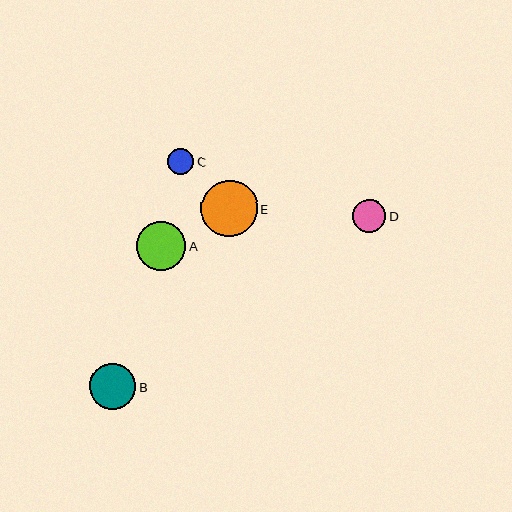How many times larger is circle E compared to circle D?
Circle E is approximately 1.7 times the size of circle D.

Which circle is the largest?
Circle E is the largest with a size of approximately 57 pixels.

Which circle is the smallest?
Circle C is the smallest with a size of approximately 27 pixels.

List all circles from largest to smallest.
From largest to smallest: E, A, B, D, C.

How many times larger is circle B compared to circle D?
Circle B is approximately 1.4 times the size of circle D.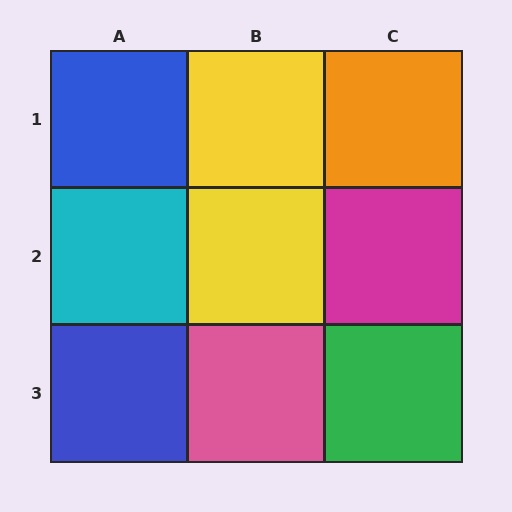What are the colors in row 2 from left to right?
Cyan, yellow, magenta.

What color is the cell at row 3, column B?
Pink.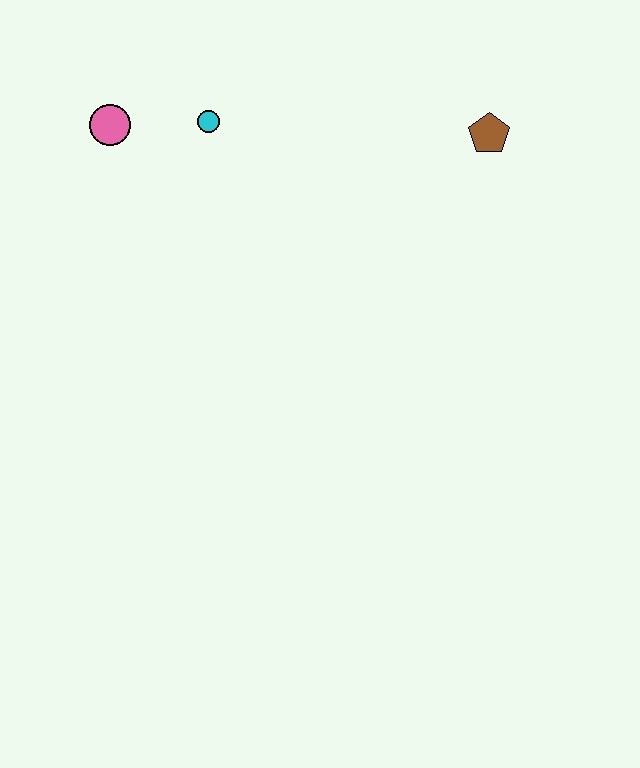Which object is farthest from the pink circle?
The brown pentagon is farthest from the pink circle.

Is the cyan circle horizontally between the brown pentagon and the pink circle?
Yes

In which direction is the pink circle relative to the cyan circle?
The pink circle is to the left of the cyan circle.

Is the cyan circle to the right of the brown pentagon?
No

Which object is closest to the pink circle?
The cyan circle is closest to the pink circle.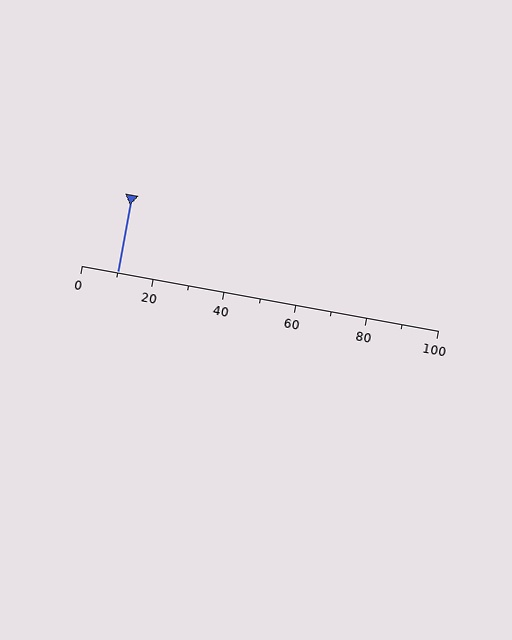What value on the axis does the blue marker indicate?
The marker indicates approximately 10.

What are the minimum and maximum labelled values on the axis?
The axis runs from 0 to 100.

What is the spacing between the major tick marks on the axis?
The major ticks are spaced 20 apart.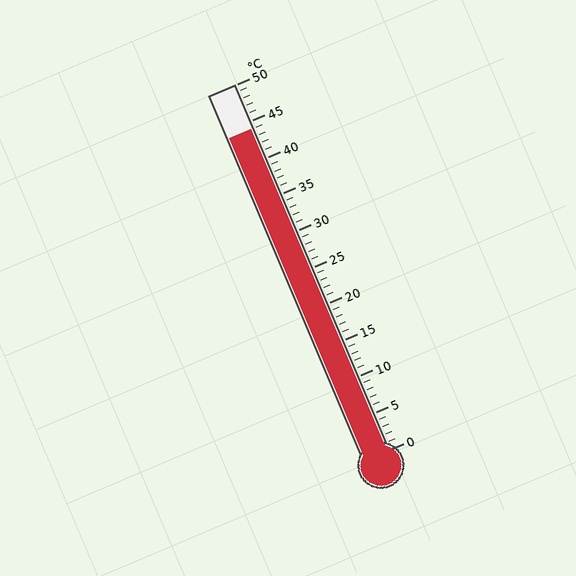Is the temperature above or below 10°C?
The temperature is above 10°C.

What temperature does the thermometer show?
The thermometer shows approximately 44°C.